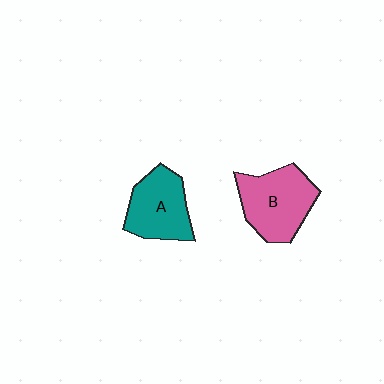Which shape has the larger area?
Shape B (pink).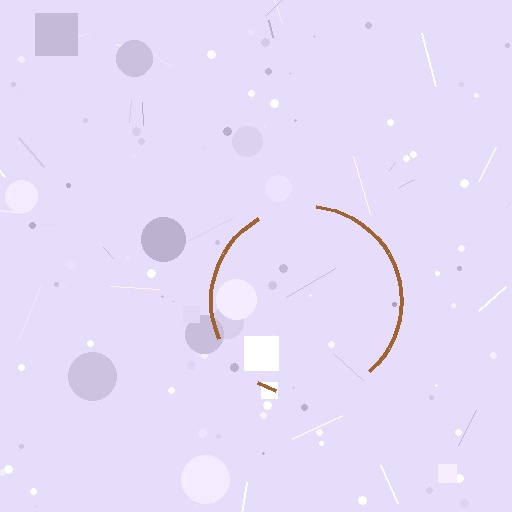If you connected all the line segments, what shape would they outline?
They would outline a circle.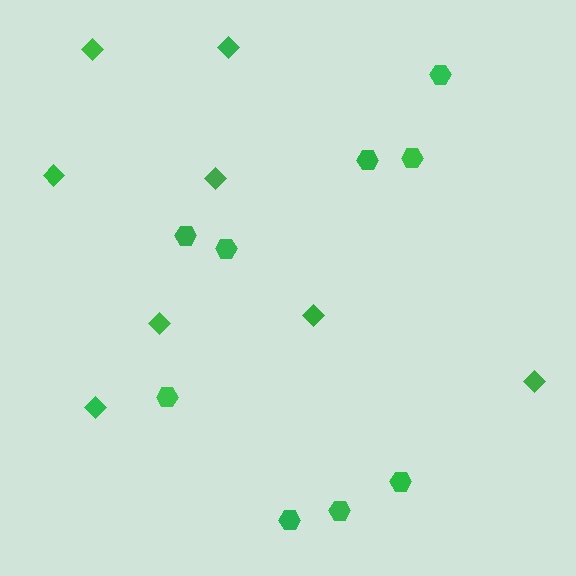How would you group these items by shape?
There are 2 groups: one group of diamonds (8) and one group of hexagons (9).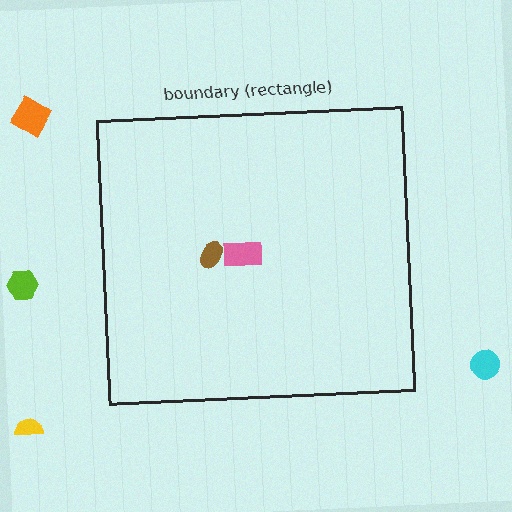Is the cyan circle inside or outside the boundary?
Outside.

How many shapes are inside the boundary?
2 inside, 4 outside.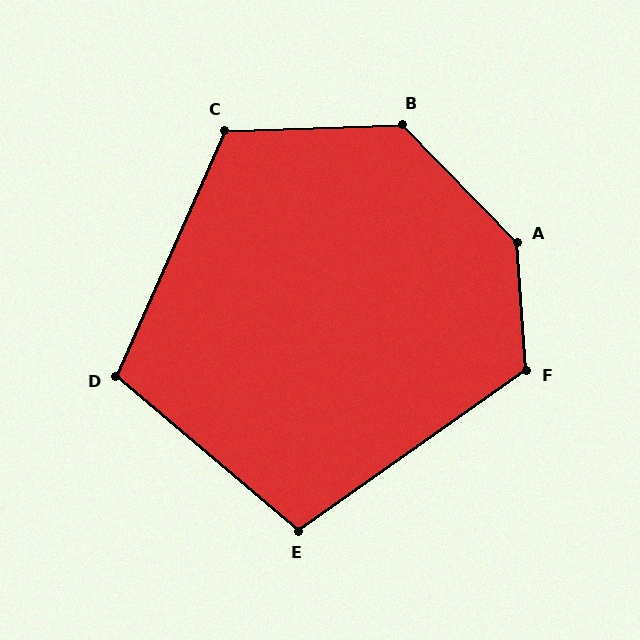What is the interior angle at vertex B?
Approximately 132 degrees (obtuse).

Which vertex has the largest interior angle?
A, at approximately 140 degrees.